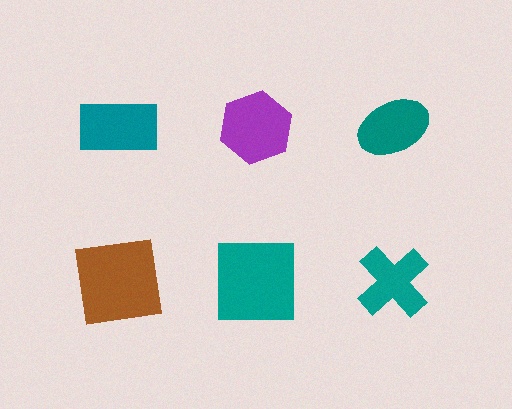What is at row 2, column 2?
A teal square.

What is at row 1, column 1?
A teal rectangle.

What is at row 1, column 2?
A purple hexagon.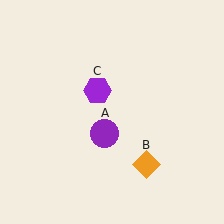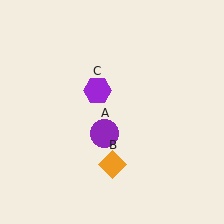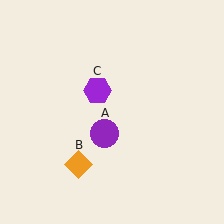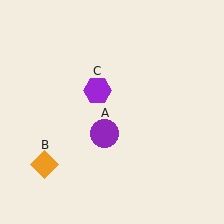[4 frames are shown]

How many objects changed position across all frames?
1 object changed position: orange diamond (object B).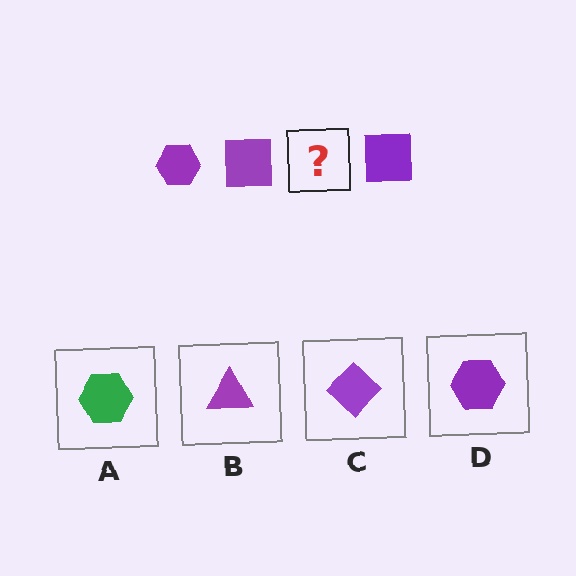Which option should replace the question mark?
Option D.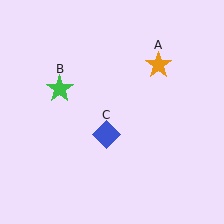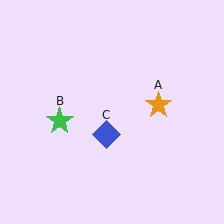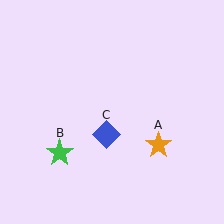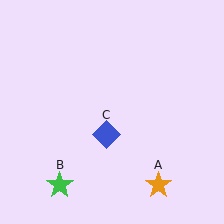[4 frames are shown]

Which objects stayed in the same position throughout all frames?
Blue diamond (object C) remained stationary.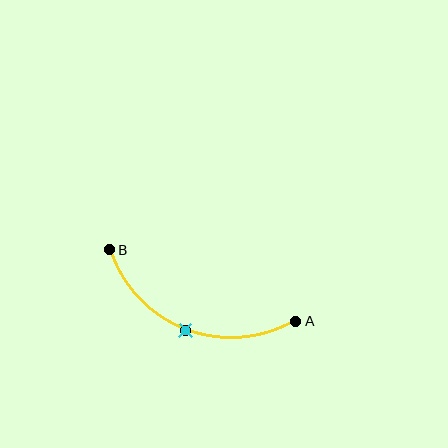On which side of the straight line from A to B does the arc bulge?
The arc bulges below the straight line connecting A and B.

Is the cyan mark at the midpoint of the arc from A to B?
Yes. The cyan mark lies on the arc at equal arc-length from both A and B — it is the arc midpoint.